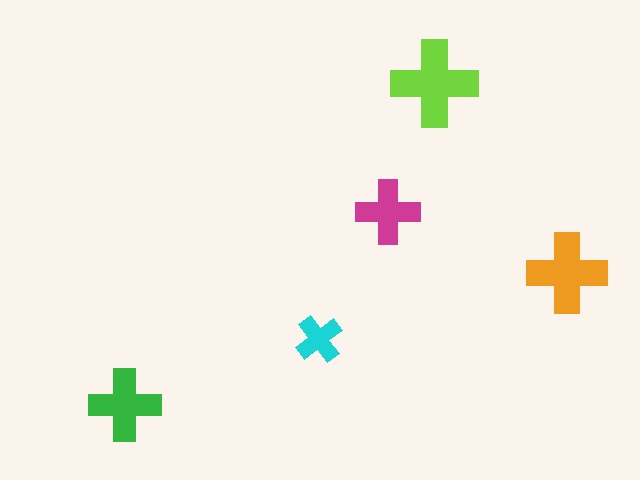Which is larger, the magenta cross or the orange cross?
The orange one.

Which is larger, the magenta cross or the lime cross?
The lime one.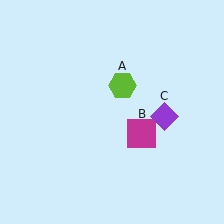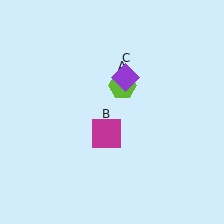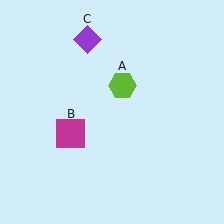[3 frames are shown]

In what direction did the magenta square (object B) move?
The magenta square (object B) moved left.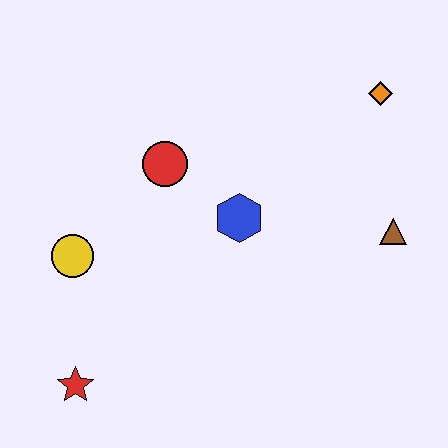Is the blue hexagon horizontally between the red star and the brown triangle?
Yes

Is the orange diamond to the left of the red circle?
No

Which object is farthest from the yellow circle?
The orange diamond is farthest from the yellow circle.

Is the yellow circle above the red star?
Yes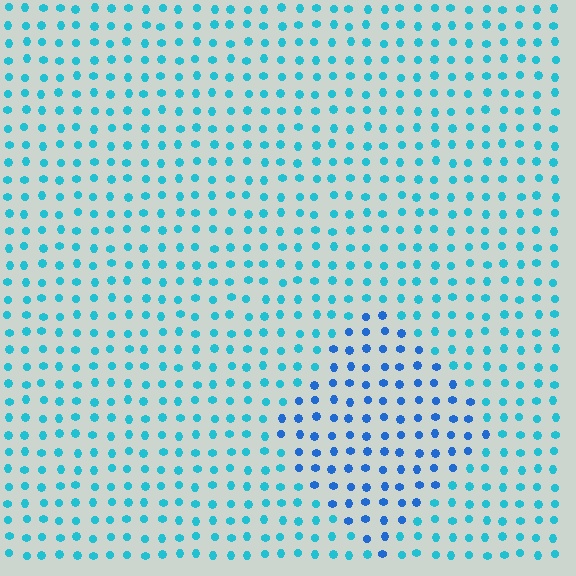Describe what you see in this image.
The image is filled with small cyan elements in a uniform arrangement. A diamond-shaped region is visible where the elements are tinted to a slightly different hue, forming a subtle color boundary.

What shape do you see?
I see a diamond.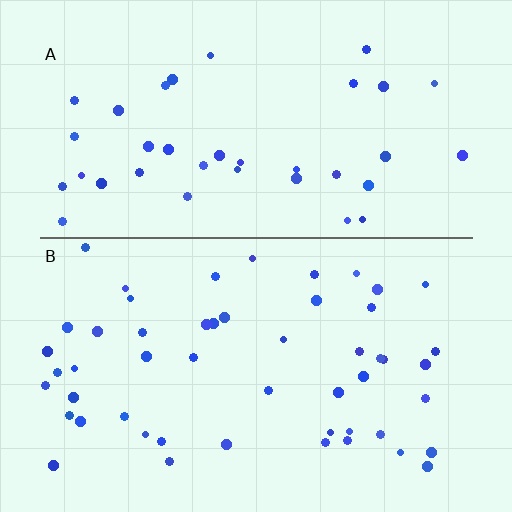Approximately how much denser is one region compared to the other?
Approximately 1.4× — region B over region A.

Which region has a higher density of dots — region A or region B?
B (the bottom).